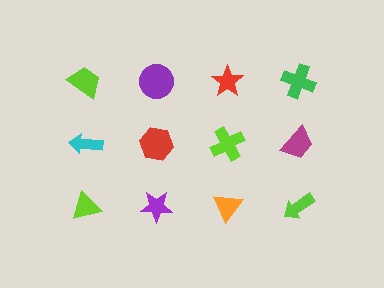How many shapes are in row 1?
4 shapes.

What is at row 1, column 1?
A lime trapezoid.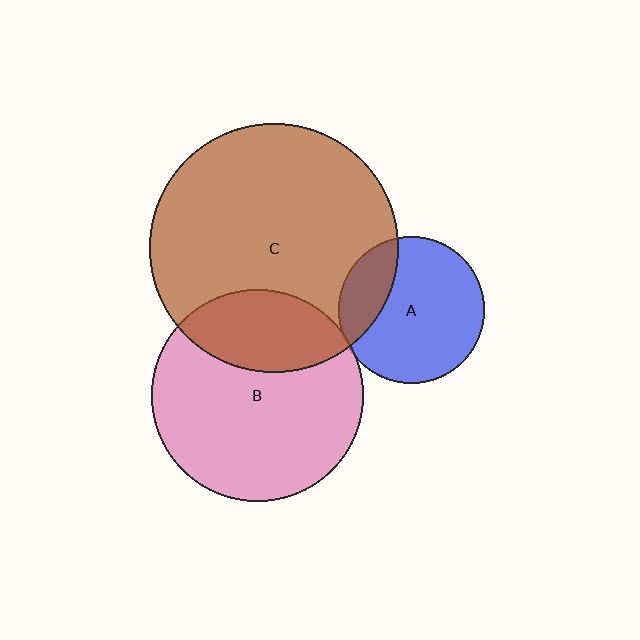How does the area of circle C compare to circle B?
Approximately 1.4 times.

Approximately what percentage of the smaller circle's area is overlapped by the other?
Approximately 25%.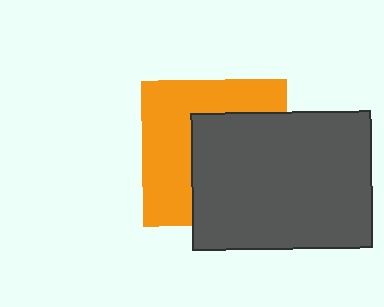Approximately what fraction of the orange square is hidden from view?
Roughly 50% of the orange square is hidden behind the dark gray rectangle.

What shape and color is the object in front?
The object in front is a dark gray rectangle.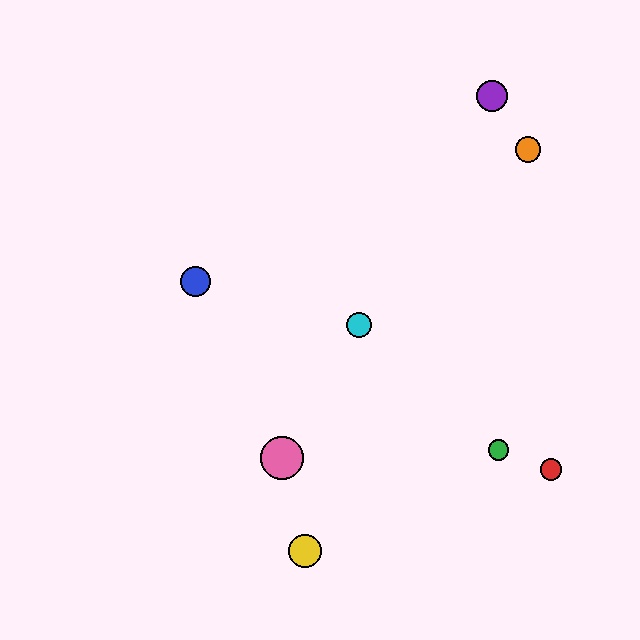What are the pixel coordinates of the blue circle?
The blue circle is at (196, 281).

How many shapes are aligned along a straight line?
3 shapes (the purple circle, the cyan circle, the pink circle) are aligned along a straight line.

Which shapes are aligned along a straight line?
The purple circle, the cyan circle, the pink circle are aligned along a straight line.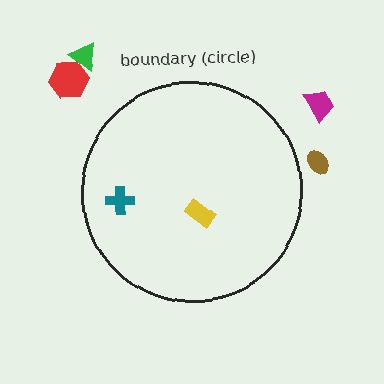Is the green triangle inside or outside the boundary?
Outside.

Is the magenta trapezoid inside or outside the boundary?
Outside.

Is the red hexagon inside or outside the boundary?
Outside.